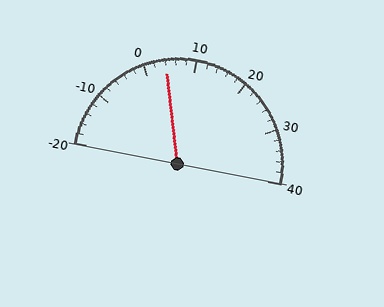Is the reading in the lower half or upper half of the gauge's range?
The reading is in the lower half of the range (-20 to 40).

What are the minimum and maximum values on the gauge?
The gauge ranges from -20 to 40.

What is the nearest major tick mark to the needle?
The nearest major tick mark is 0.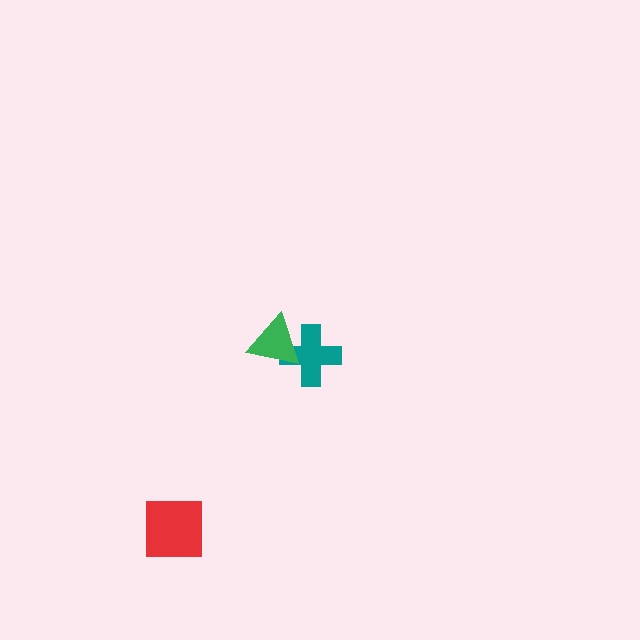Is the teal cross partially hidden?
Yes, it is partially covered by another shape.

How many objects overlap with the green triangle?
1 object overlaps with the green triangle.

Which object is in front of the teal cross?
The green triangle is in front of the teal cross.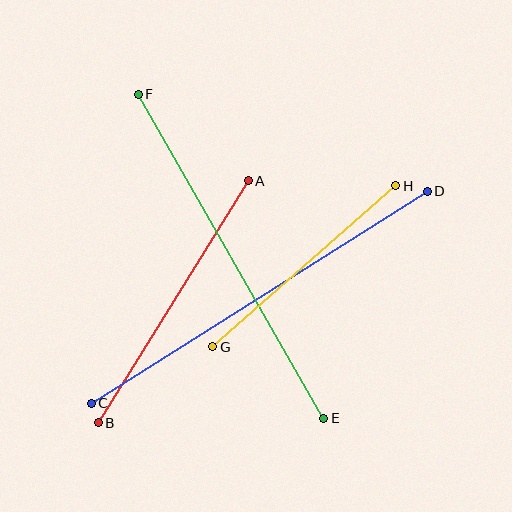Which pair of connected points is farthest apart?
Points C and D are farthest apart.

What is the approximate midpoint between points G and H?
The midpoint is at approximately (304, 266) pixels.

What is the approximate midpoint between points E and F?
The midpoint is at approximately (231, 256) pixels.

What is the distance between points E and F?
The distance is approximately 373 pixels.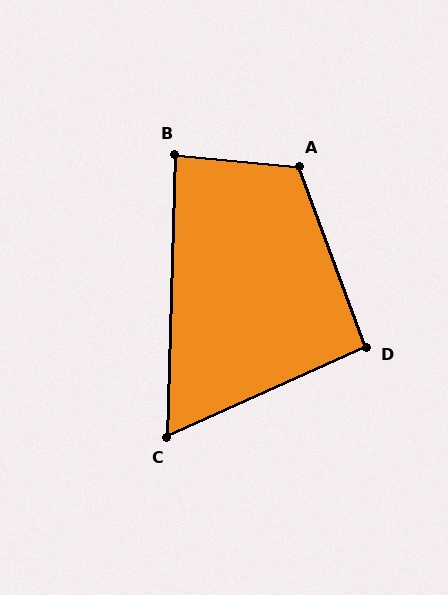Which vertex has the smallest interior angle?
C, at approximately 64 degrees.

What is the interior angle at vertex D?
Approximately 94 degrees (approximately right).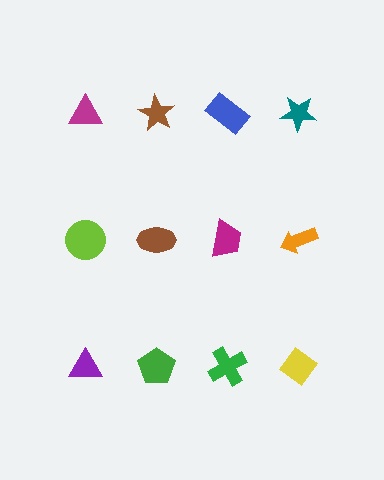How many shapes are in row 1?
4 shapes.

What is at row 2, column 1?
A lime circle.